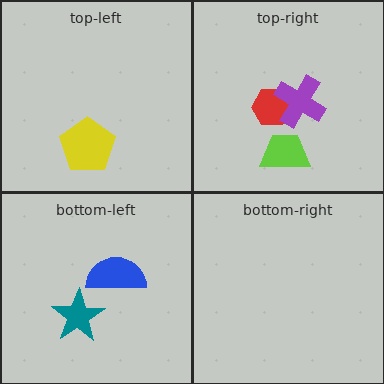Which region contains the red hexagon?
The top-right region.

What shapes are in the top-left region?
The yellow pentagon.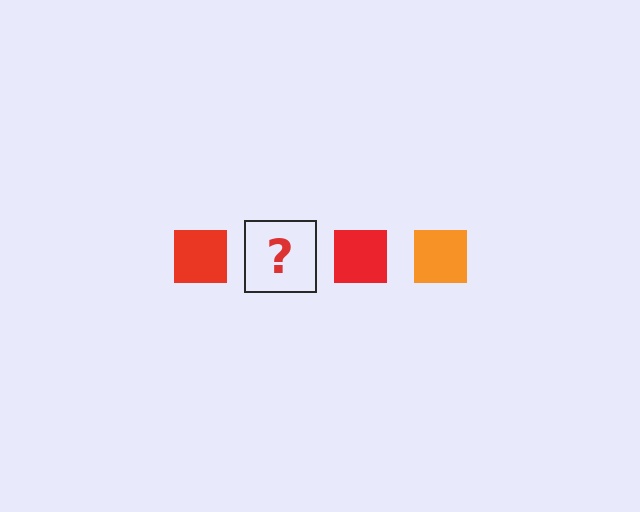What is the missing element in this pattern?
The missing element is an orange square.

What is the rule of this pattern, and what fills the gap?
The rule is that the pattern cycles through red, orange squares. The gap should be filled with an orange square.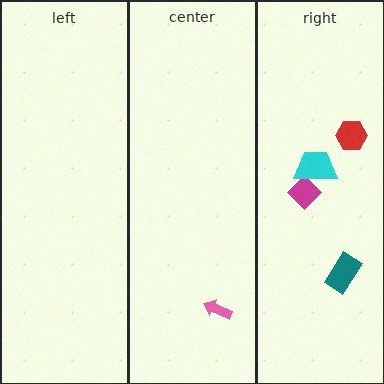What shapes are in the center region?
The pink arrow.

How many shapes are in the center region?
1.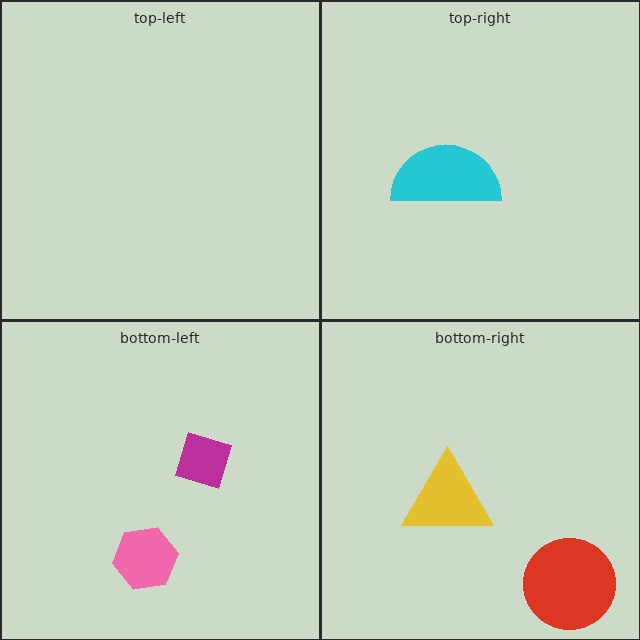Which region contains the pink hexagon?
The bottom-left region.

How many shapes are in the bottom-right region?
2.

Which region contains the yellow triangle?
The bottom-right region.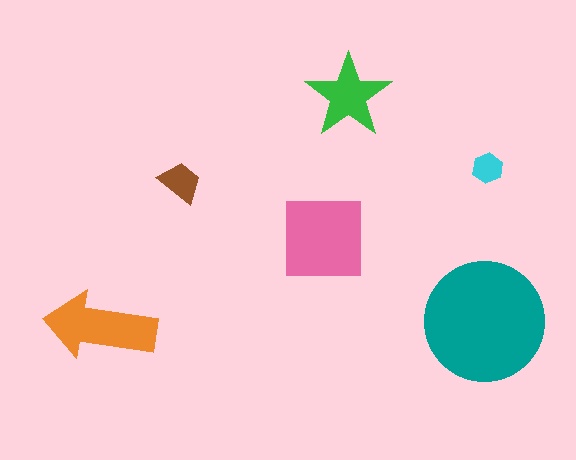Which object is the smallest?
The cyan hexagon.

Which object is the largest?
The teal circle.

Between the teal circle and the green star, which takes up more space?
The teal circle.